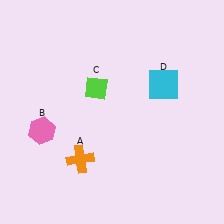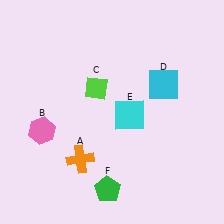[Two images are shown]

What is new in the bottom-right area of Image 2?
A cyan square (E) was added in the bottom-right area of Image 2.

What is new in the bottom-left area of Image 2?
A green pentagon (F) was added in the bottom-left area of Image 2.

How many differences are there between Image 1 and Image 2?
There are 2 differences between the two images.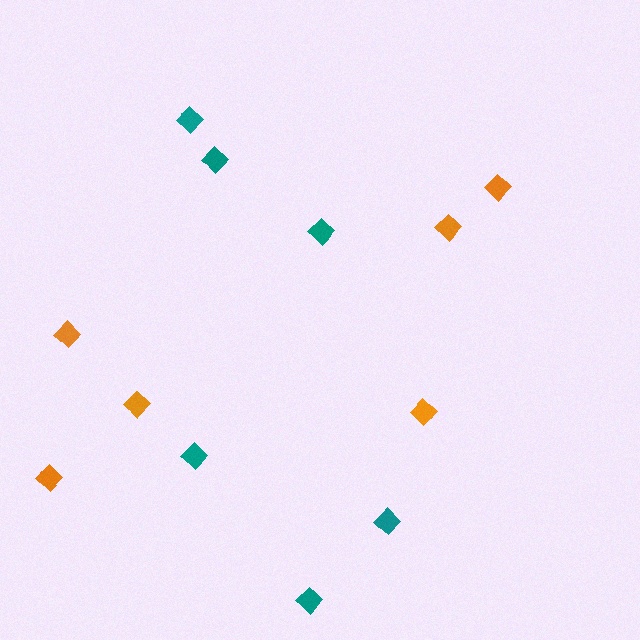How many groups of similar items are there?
There are 2 groups: one group of orange diamonds (6) and one group of teal diamonds (6).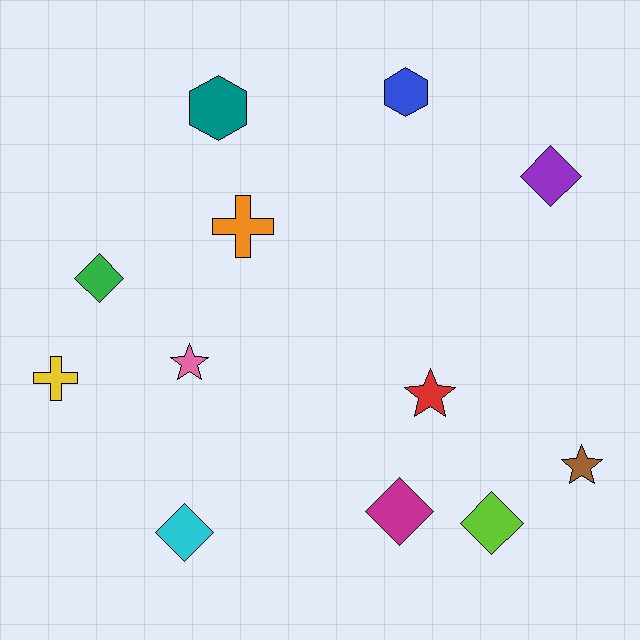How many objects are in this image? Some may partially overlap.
There are 12 objects.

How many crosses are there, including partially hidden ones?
There are 2 crosses.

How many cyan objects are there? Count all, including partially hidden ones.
There is 1 cyan object.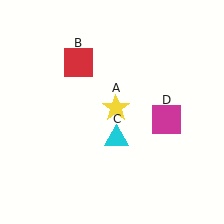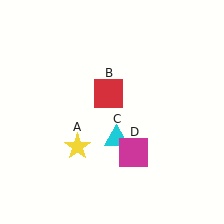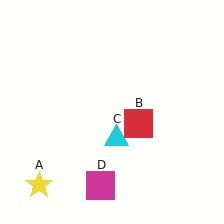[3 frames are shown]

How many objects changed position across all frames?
3 objects changed position: yellow star (object A), red square (object B), magenta square (object D).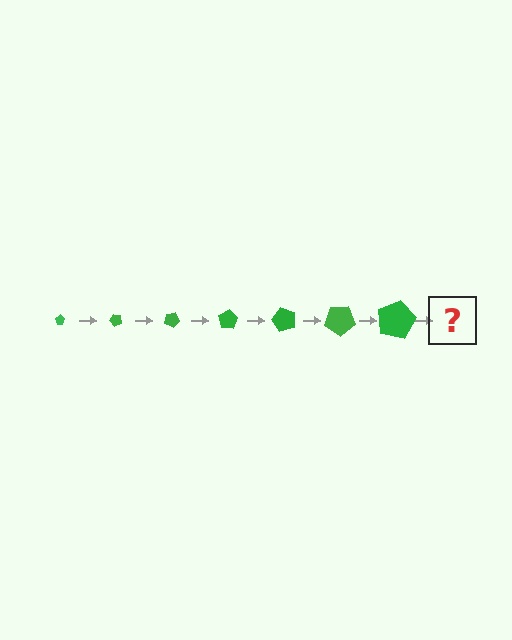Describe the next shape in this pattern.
It should be a pentagon, larger than the previous one and rotated 350 degrees from the start.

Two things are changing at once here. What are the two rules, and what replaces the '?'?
The two rules are that the pentagon grows larger each step and it rotates 50 degrees each step. The '?' should be a pentagon, larger than the previous one and rotated 350 degrees from the start.